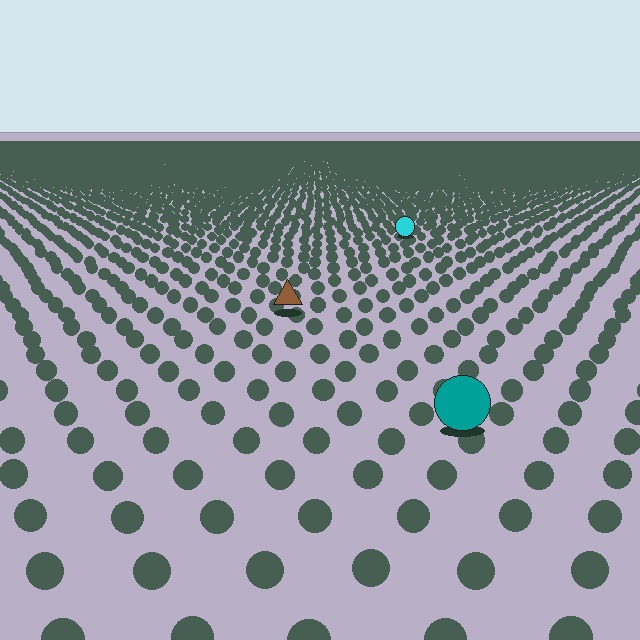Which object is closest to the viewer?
The teal circle is closest. The texture marks near it are larger and more spread out.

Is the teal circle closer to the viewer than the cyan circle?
Yes. The teal circle is closer — you can tell from the texture gradient: the ground texture is coarser near it.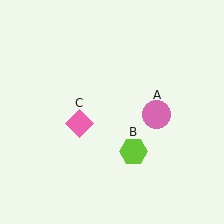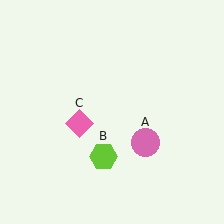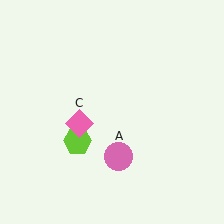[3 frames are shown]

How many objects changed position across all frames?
2 objects changed position: pink circle (object A), lime hexagon (object B).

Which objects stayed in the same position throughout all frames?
Pink diamond (object C) remained stationary.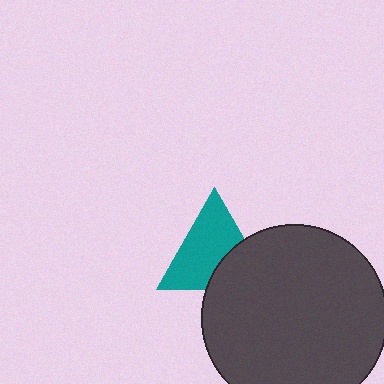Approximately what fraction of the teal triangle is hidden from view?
Roughly 33% of the teal triangle is hidden behind the dark gray circle.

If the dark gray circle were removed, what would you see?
You would see the complete teal triangle.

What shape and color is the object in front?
The object in front is a dark gray circle.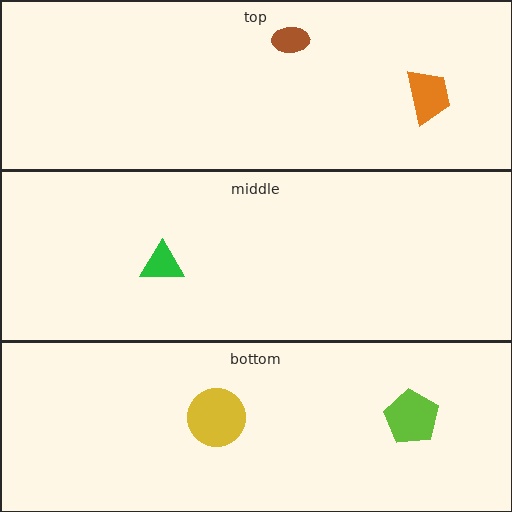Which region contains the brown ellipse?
The top region.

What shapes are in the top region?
The orange trapezoid, the brown ellipse.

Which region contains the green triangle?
The middle region.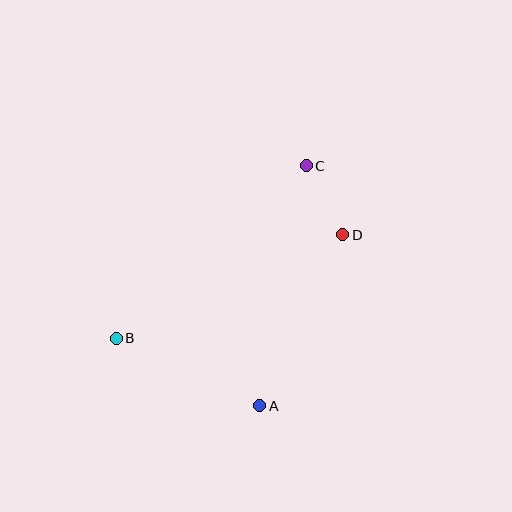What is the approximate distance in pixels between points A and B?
The distance between A and B is approximately 158 pixels.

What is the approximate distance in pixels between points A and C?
The distance between A and C is approximately 244 pixels.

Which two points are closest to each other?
Points C and D are closest to each other.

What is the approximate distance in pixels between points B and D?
The distance between B and D is approximately 249 pixels.